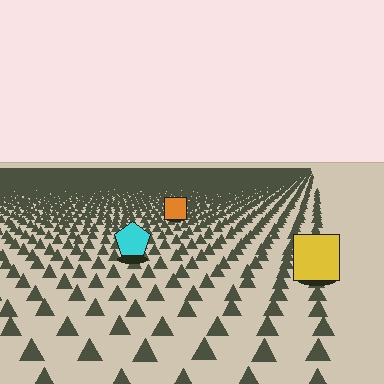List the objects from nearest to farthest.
From nearest to farthest: the yellow square, the cyan pentagon, the orange square.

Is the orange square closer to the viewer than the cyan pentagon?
No. The cyan pentagon is closer — you can tell from the texture gradient: the ground texture is coarser near it.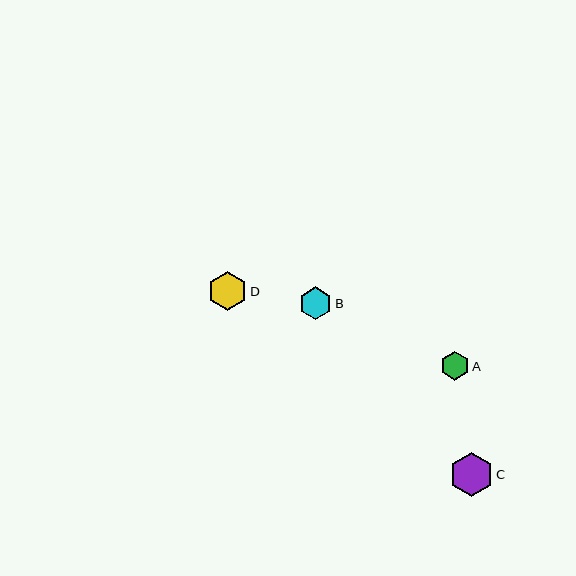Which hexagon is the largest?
Hexagon C is the largest with a size of approximately 44 pixels.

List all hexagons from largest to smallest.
From largest to smallest: C, D, B, A.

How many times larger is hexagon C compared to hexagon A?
Hexagon C is approximately 1.5 times the size of hexagon A.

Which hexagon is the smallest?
Hexagon A is the smallest with a size of approximately 28 pixels.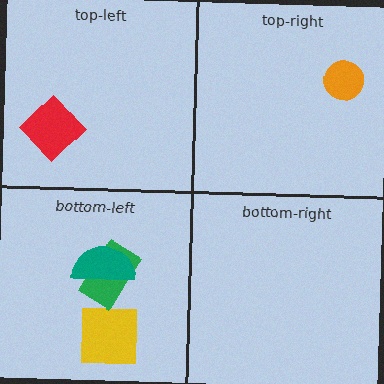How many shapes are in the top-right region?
1.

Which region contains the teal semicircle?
The bottom-left region.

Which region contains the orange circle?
The top-right region.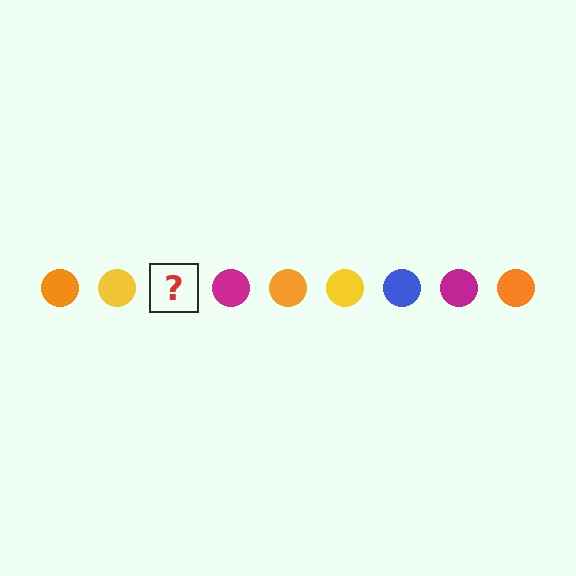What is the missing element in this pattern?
The missing element is a blue circle.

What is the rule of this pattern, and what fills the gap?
The rule is that the pattern cycles through orange, yellow, blue, magenta circles. The gap should be filled with a blue circle.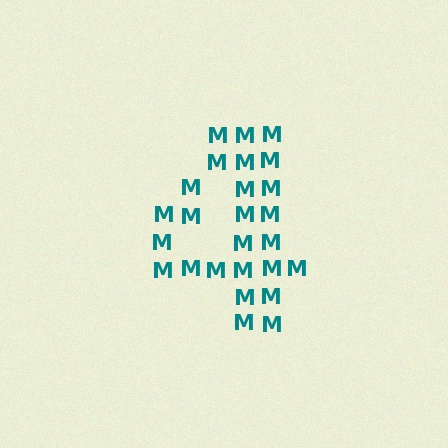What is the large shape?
The large shape is the digit 4.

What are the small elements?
The small elements are letter M's.